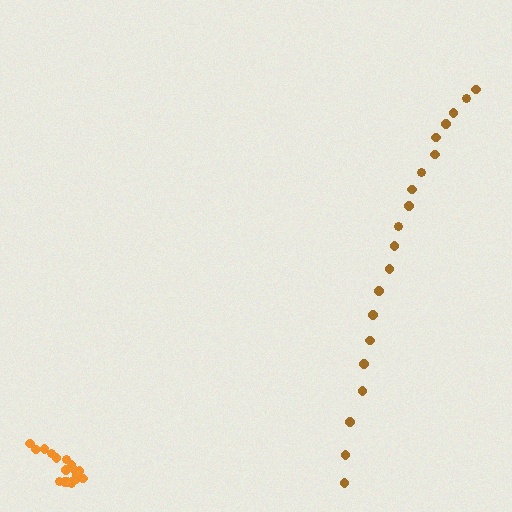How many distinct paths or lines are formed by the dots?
There are 2 distinct paths.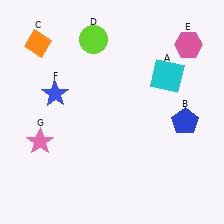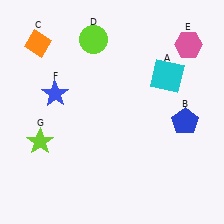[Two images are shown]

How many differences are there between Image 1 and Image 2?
There is 1 difference between the two images.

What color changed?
The star (G) changed from pink in Image 1 to lime in Image 2.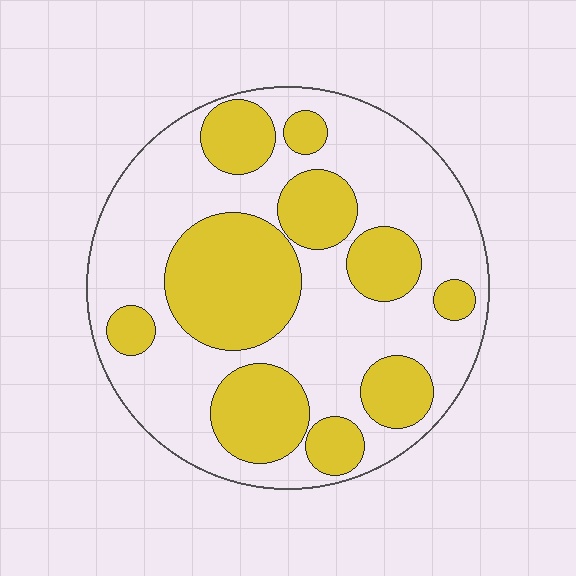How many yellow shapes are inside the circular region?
10.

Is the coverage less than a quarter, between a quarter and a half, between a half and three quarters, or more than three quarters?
Between a quarter and a half.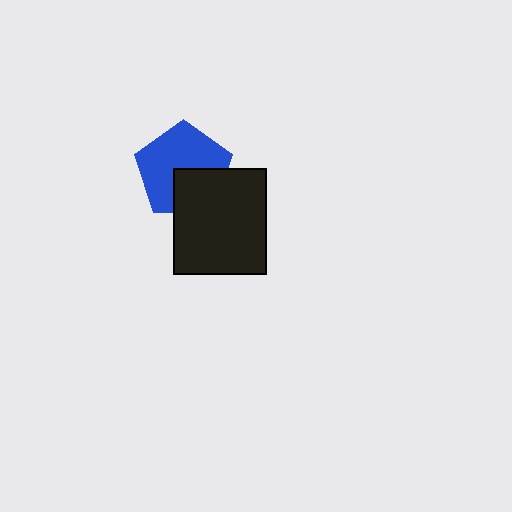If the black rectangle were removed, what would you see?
You would see the complete blue pentagon.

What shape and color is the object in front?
The object in front is a black rectangle.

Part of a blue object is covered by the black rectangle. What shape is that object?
It is a pentagon.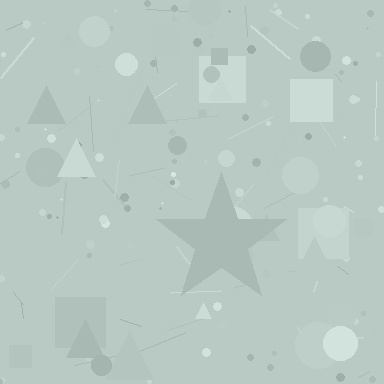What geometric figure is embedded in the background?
A star is embedded in the background.